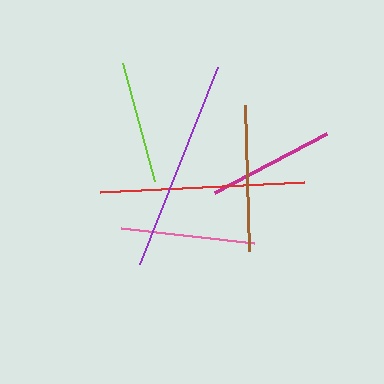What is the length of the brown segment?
The brown segment is approximately 147 pixels long.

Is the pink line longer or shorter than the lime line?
The pink line is longer than the lime line.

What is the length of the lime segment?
The lime segment is approximately 122 pixels long.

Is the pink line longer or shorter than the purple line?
The purple line is longer than the pink line.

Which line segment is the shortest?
The lime line is the shortest at approximately 122 pixels.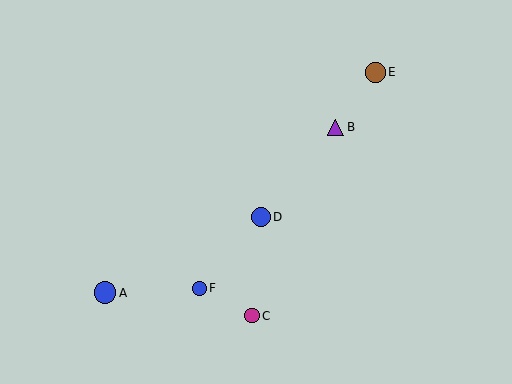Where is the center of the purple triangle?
The center of the purple triangle is at (336, 127).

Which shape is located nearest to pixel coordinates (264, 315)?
The magenta circle (labeled C) at (252, 316) is nearest to that location.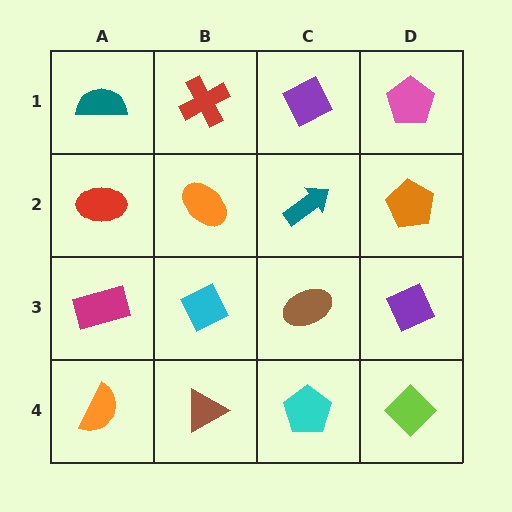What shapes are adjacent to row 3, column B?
An orange ellipse (row 2, column B), a brown triangle (row 4, column B), a magenta rectangle (row 3, column A), a brown ellipse (row 3, column C).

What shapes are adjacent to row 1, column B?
An orange ellipse (row 2, column B), a teal semicircle (row 1, column A), a purple diamond (row 1, column C).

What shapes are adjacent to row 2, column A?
A teal semicircle (row 1, column A), a magenta rectangle (row 3, column A), an orange ellipse (row 2, column B).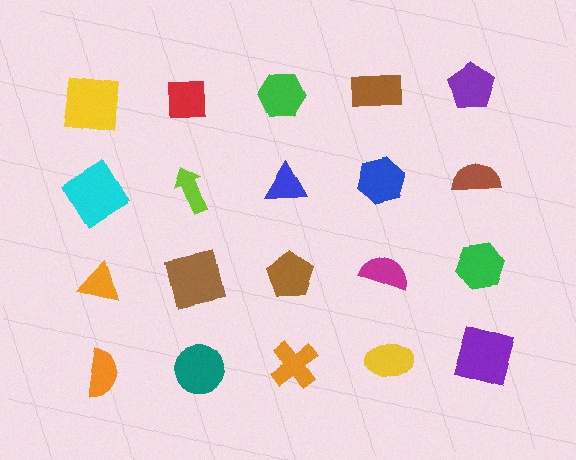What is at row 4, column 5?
A purple square.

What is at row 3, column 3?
A brown pentagon.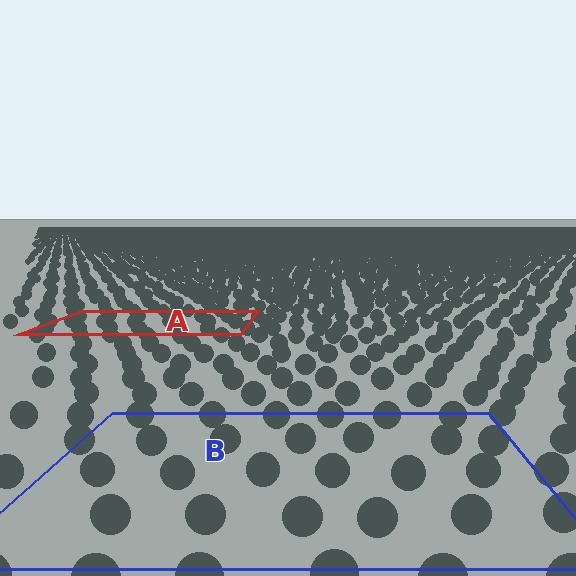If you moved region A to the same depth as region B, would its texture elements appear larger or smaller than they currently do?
They would appear larger. At a closer depth, the same texture elements are projected at a bigger on-screen size.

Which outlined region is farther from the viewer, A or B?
Region A is farther from the viewer — the texture elements inside it appear smaller and more densely packed.